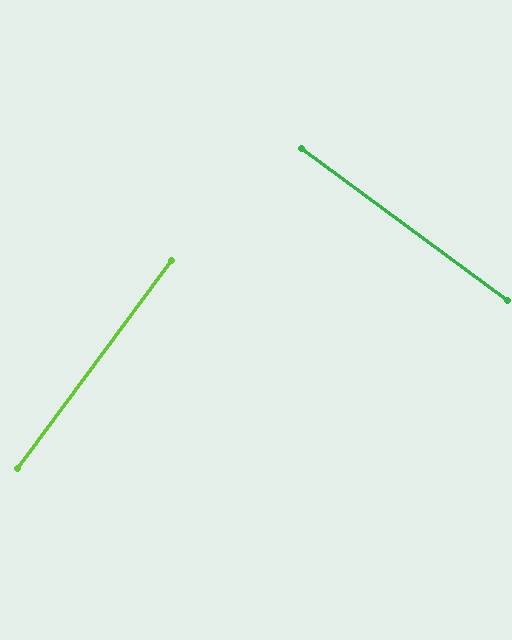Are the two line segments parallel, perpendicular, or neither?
Perpendicular — they meet at approximately 90°.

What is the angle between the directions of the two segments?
Approximately 90 degrees.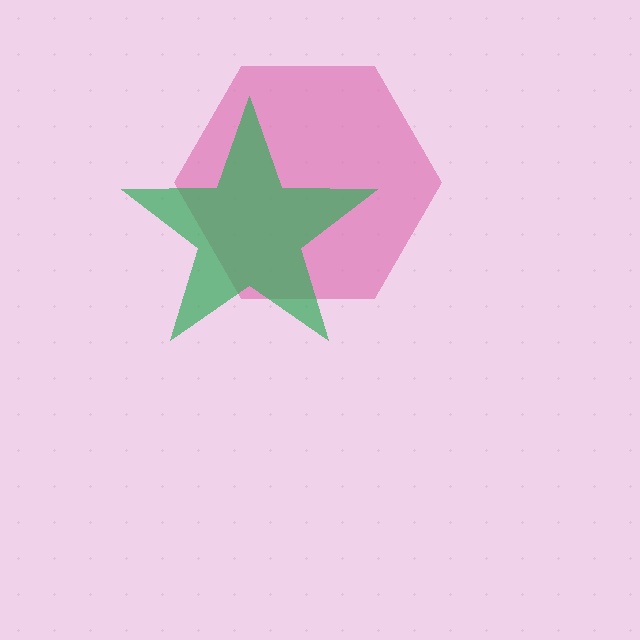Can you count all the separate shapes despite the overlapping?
Yes, there are 2 separate shapes.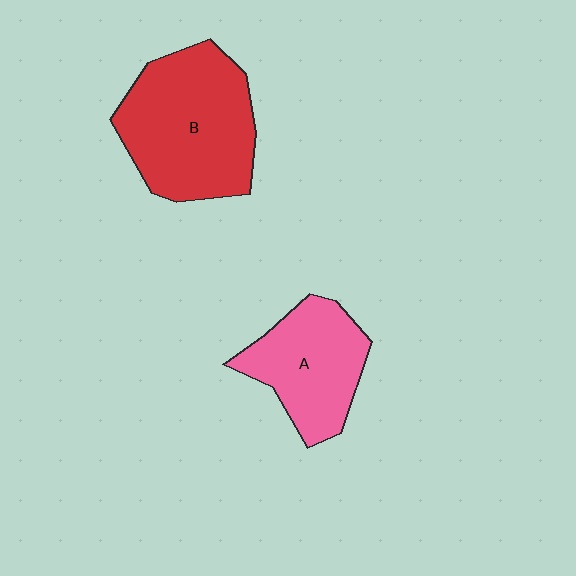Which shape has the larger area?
Shape B (red).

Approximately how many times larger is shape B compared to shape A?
Approximately 1.5 times.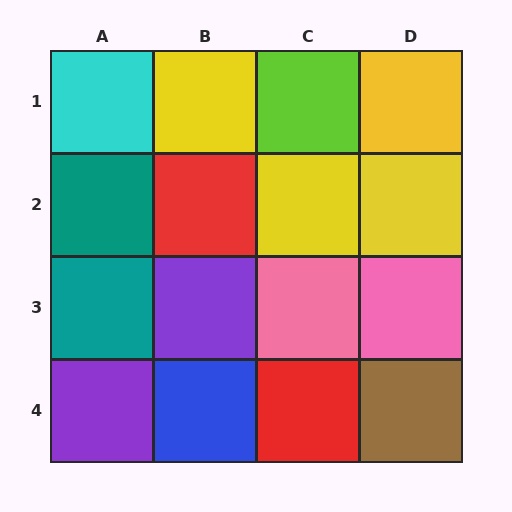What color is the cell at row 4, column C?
Red.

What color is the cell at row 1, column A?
Cyan.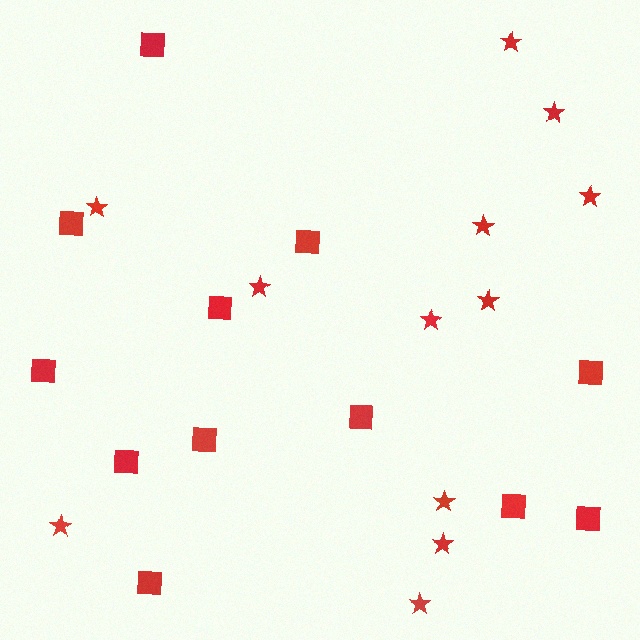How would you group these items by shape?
There are 2 groups: one group of stars (12) and one group of squares (12).